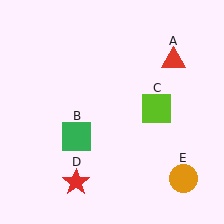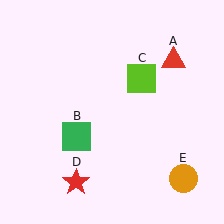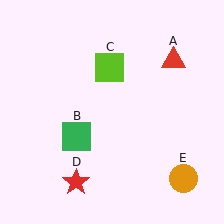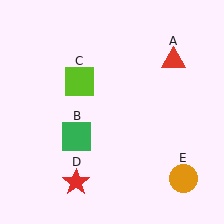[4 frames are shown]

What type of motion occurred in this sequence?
The lime square (object C) rotated counterclockwise around the center of the scene.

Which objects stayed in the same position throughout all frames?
Red triangle (object A) and green square (object B) and red star (object D) and orange circle (object E) remained stationary.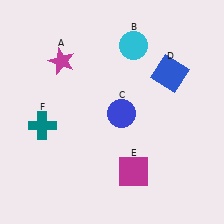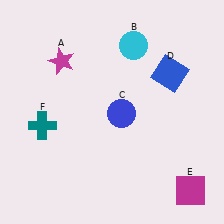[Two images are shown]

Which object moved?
The magenta square (E) moved right.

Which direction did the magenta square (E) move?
The magenta square (E) moved right.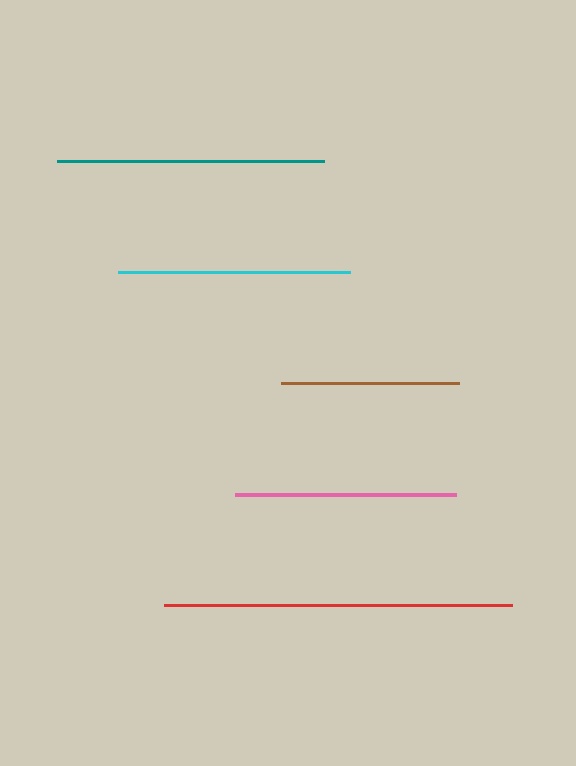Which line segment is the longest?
The red line is the longest at approximately 347 pixels.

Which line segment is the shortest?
The brown line is the shortest at approximately 178 pixels.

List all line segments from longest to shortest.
From longest to shortest: red, teal, cyan, pink, brown.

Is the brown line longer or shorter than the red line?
The red line is longer than the brown line.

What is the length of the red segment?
The red segment is approximately 347 pixels long.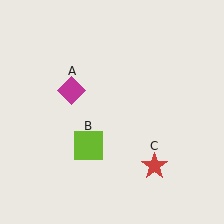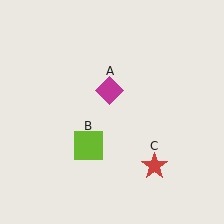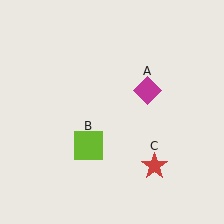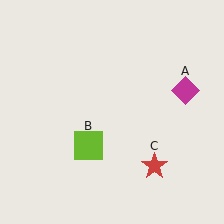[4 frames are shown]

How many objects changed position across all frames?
1 object changed position: magenta diamond (object A).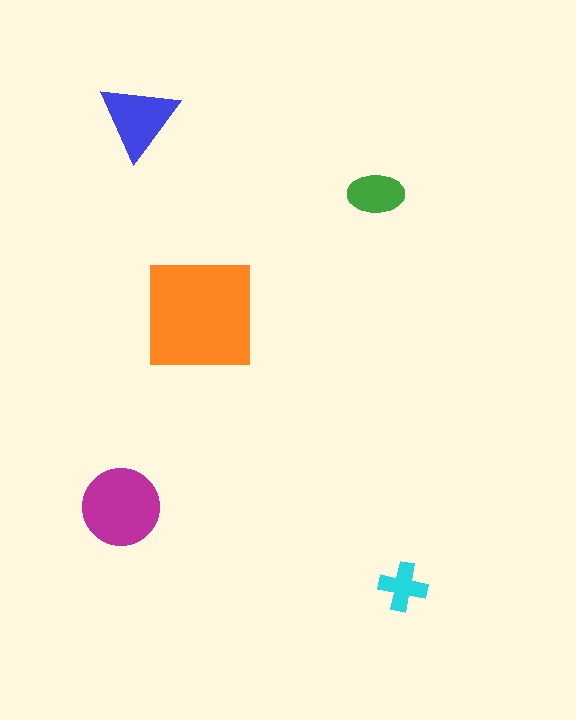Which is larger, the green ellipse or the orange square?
The orange square.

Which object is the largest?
The orange square.